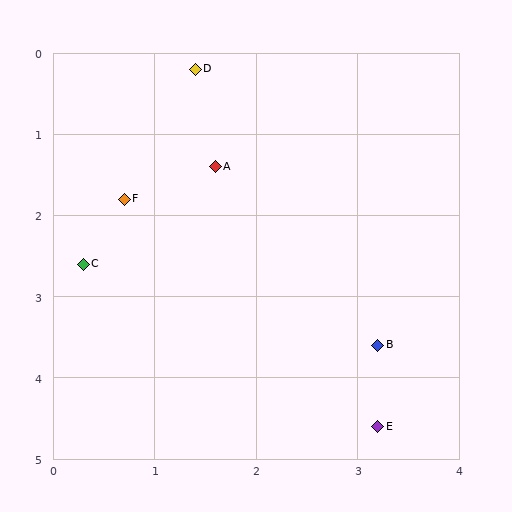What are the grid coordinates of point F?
Point F is at approximately (0.7, 1.8).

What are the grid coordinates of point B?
Point B is at approximately (3.2, 3.6).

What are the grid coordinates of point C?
Point C is at approximately (0.3, 2.6).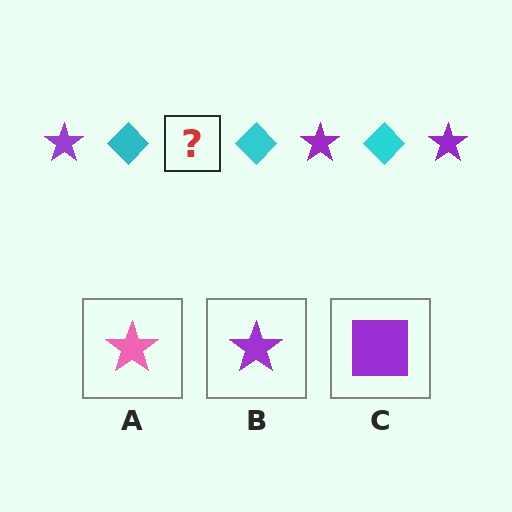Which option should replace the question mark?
Option B.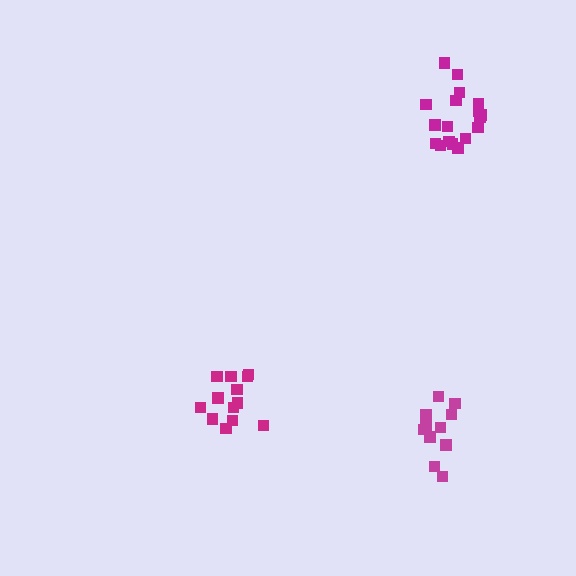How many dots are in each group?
Group 1: 13 dots, Group 2: 12 dots, Group 3: 18 dots (43 total).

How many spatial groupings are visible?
There are 3 spatial groupings.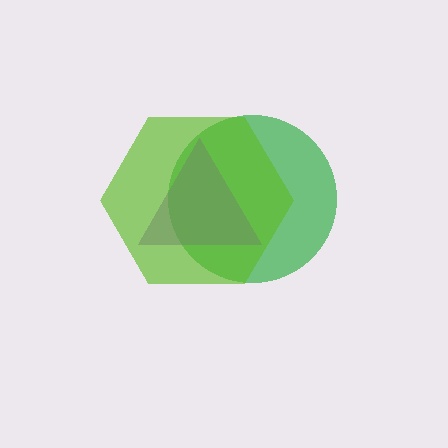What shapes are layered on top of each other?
The layered shapes are: a green circle, a purple triangle, a lime hexagon.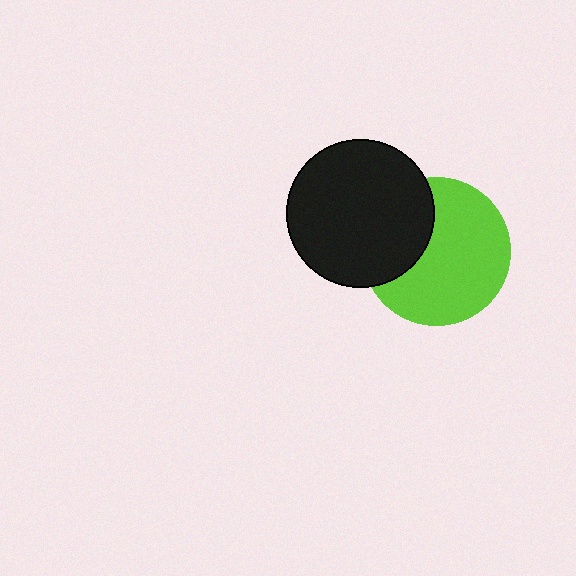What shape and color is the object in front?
The object in front is a black circle.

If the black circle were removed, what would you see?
You would see the complete lime circle.